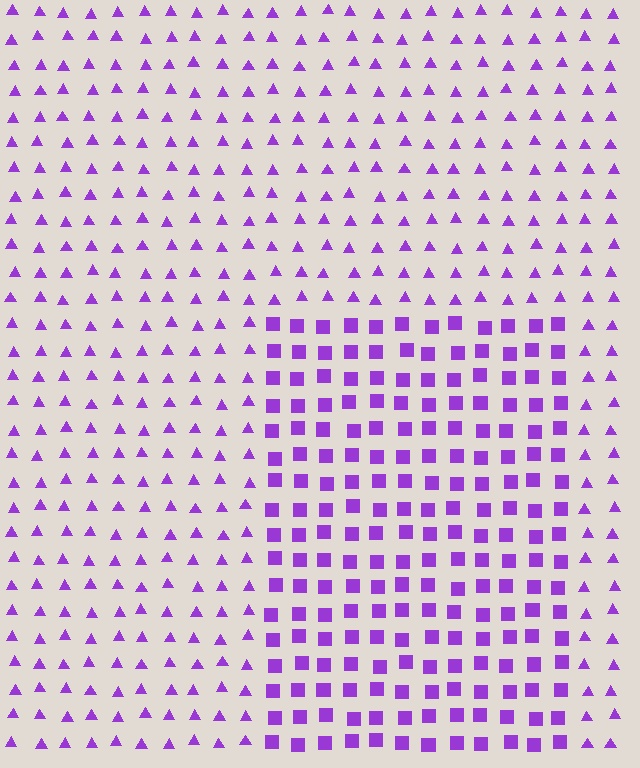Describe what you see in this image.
The image is filled with small purple elements arranged in a uniform grid. A rectangle-shaped region contains squares, while the surrounding area contains triangles. The boundary is defined purely by the change in element shape.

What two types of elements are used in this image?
The image uses squares inside the rectangle region and triangles outside it.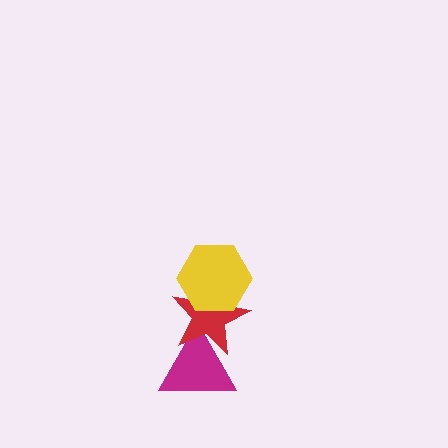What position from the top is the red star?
The red star is 2nd from the top.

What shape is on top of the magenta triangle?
The red star is on top of the magenta triangle.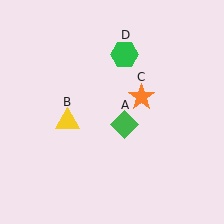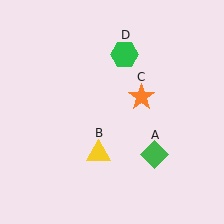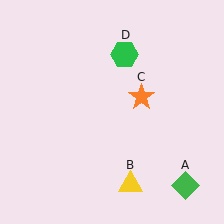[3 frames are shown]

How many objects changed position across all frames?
2 objects changed position: green diamond (object A), yellow triangle (object B).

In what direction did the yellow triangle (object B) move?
The yellow triangle (object B) moved down and to the right.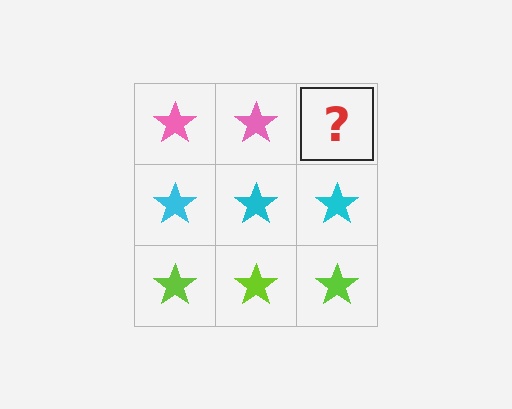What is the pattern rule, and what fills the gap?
The rule is that each row has a consistent color. The gap should be filled with a pink star.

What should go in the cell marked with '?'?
The missing cell should contain a pink star.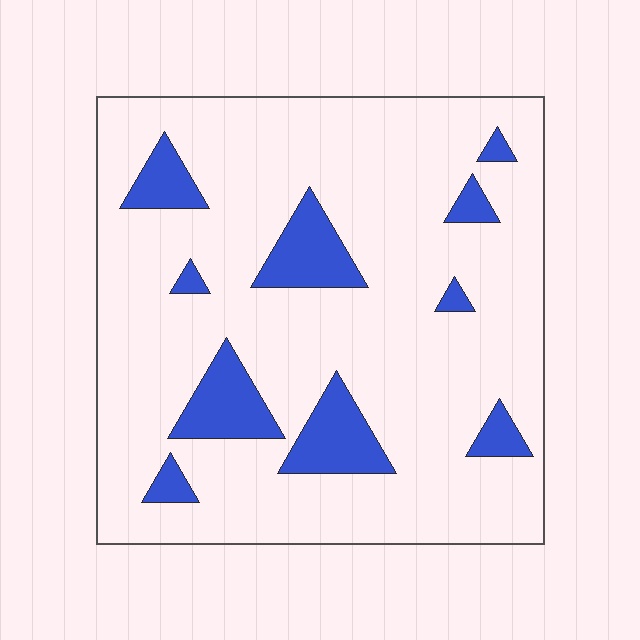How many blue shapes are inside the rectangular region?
10.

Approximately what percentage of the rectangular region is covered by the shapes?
Approximately 15%.